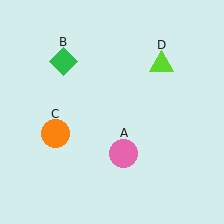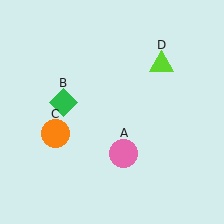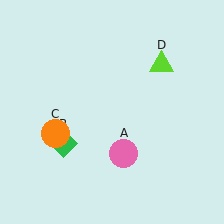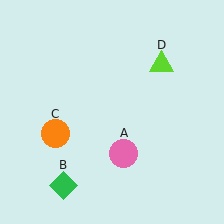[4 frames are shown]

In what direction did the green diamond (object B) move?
The green diamond (object B) moved down.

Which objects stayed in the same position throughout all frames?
Pink circle (object A) and orange circle (object C) and lime triangle (object D) remained stationary.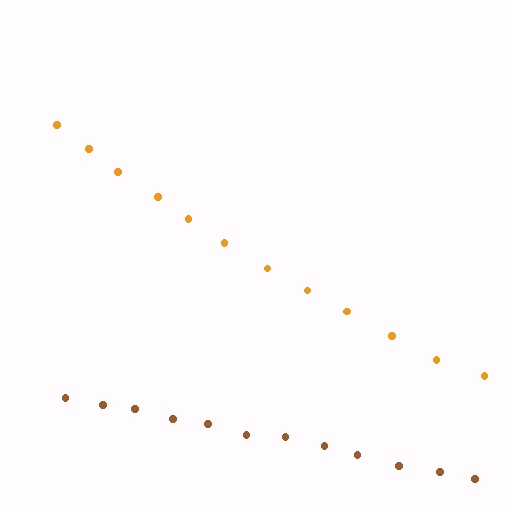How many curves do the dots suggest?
There are 2 distinct paths.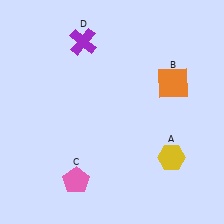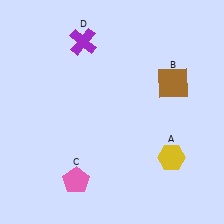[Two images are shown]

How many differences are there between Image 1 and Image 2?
There is 1 difference between the two images.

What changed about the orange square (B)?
In Image 1, B is orange. In Image 2, it changed to brown.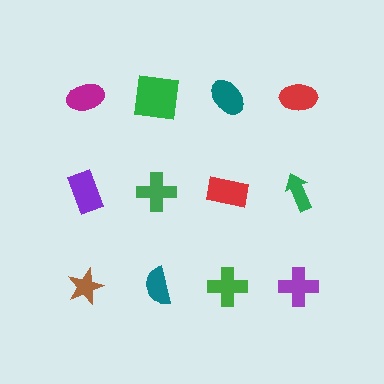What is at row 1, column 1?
A magenta ellipse.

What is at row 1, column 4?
A red ellipse.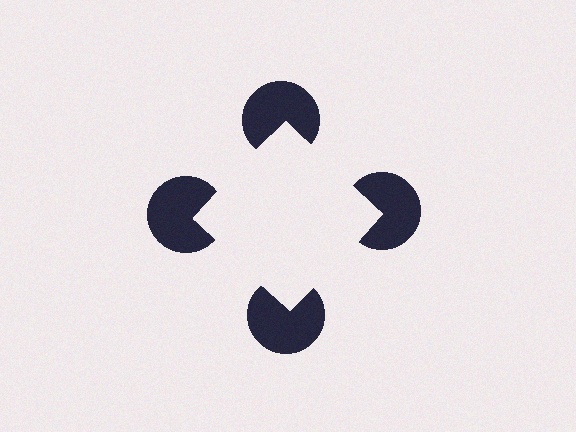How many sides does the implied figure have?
4 sides.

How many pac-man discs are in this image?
There are 4 — one at each vertex of the illusory square.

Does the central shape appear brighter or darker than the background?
It typically appears slightly brighter than the background, even though no actual brightness change is drawn.